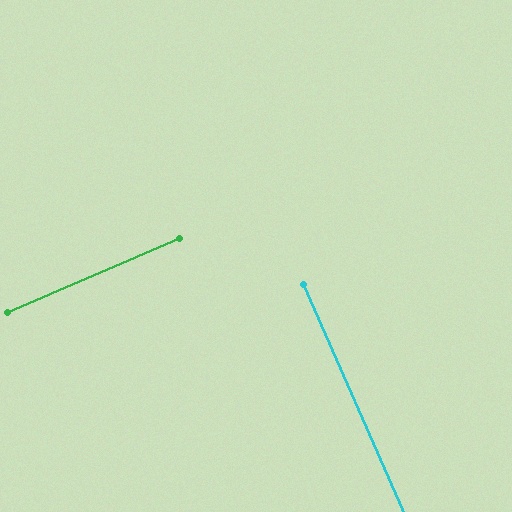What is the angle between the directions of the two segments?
Approximately 89 degrees.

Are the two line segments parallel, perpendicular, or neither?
Perpendicular — they meet at approximately 89°.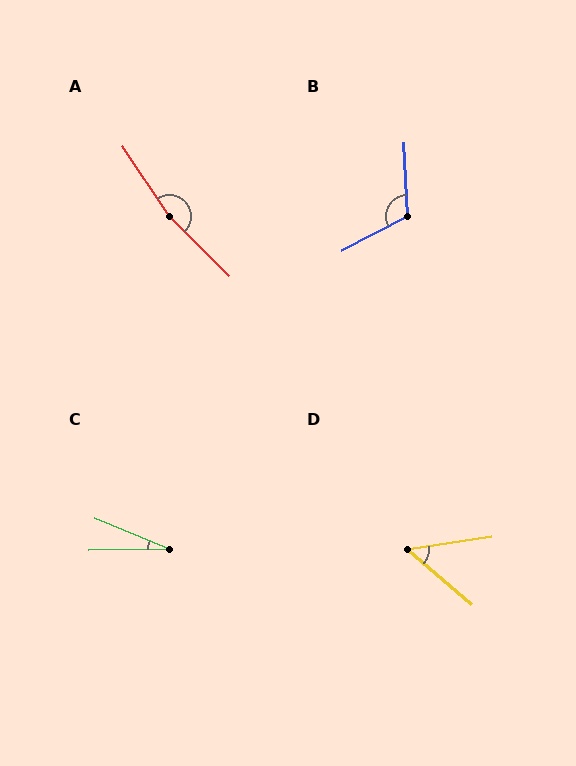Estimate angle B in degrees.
Approximately 114 degrees.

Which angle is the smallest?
C, at approximately 23 degrees.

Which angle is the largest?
A, at approximately 169 degrees.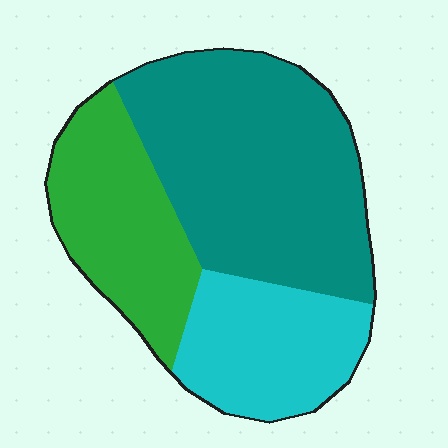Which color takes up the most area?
Teal, at roughly 50%.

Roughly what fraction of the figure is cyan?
Cyan covers around 25% of the figure.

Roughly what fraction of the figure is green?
Green covers 26% of the figure.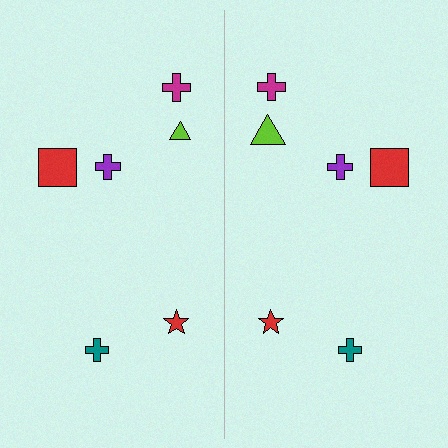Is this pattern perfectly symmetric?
No, the pattern is not perfectly symmetric. The lime triangle on the right side has a different size than its mirror counterpart.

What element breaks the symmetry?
The lime triangle on the right side has a different size than its mirror counterpart.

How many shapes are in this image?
There are 12 shapes in this image.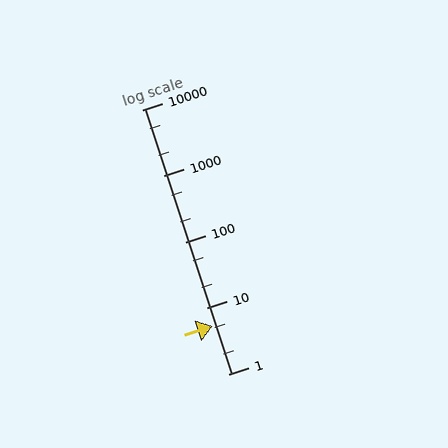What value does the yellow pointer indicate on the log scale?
The pointer indicates approximately 5.3.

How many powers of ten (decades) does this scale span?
The scale spans 4 decades, from 1 to 10000.